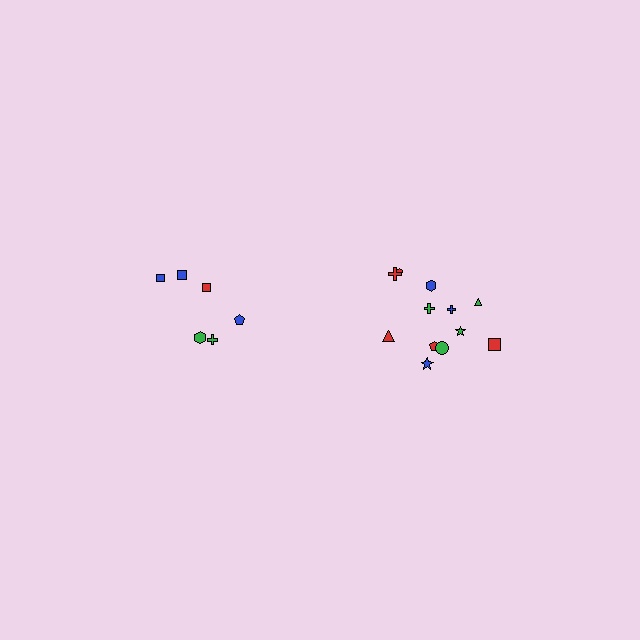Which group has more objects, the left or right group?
The right group.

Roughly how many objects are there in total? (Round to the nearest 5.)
Roughly 20 objects in total.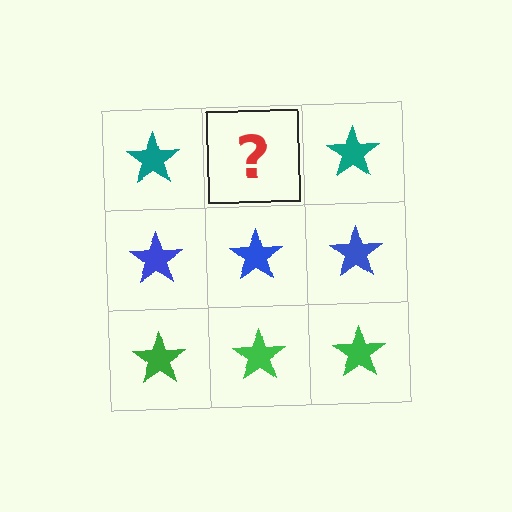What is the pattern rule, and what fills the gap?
The rule is that each row has a consistent color. The gap should be filled with a teal star.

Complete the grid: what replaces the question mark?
The question mark should be replaced with a teal star.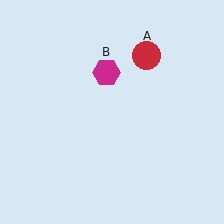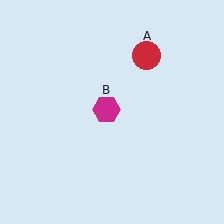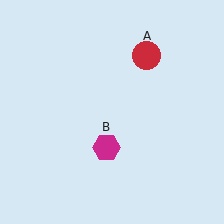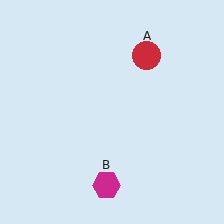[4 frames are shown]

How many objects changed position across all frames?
1 object changed position: magenta hexagon (object B).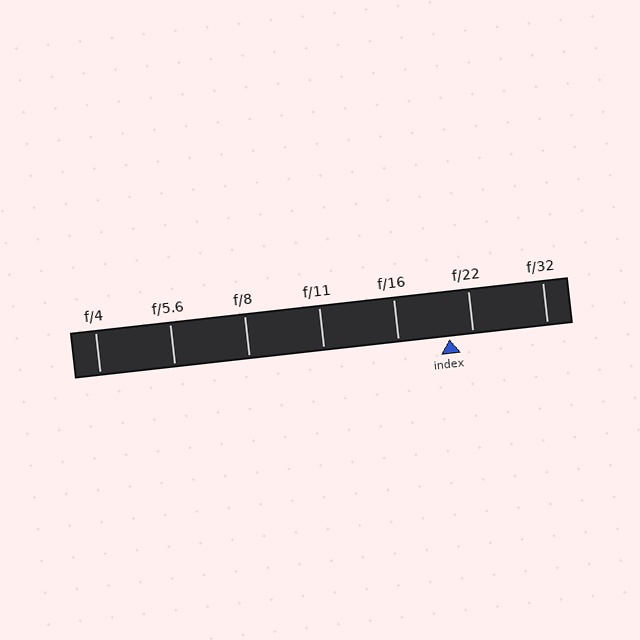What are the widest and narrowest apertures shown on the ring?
The widest aperture shown is f/4 and the narrowest is f/32.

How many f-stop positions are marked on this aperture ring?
There are 7 f-stop positions marked.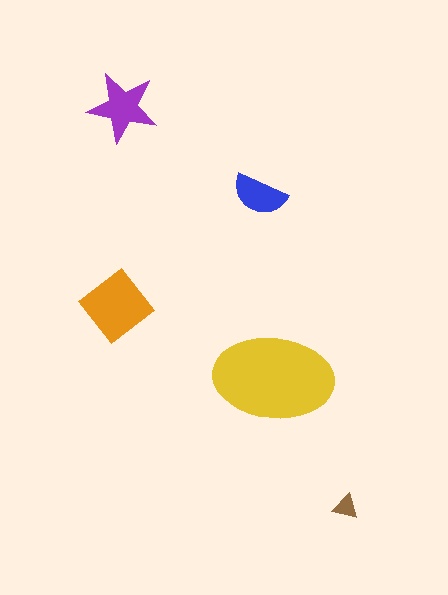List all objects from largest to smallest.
The yellow ellipse, the orange diamond, the purple star, the blue semicircle, the brown triangle.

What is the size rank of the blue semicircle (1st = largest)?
4th.